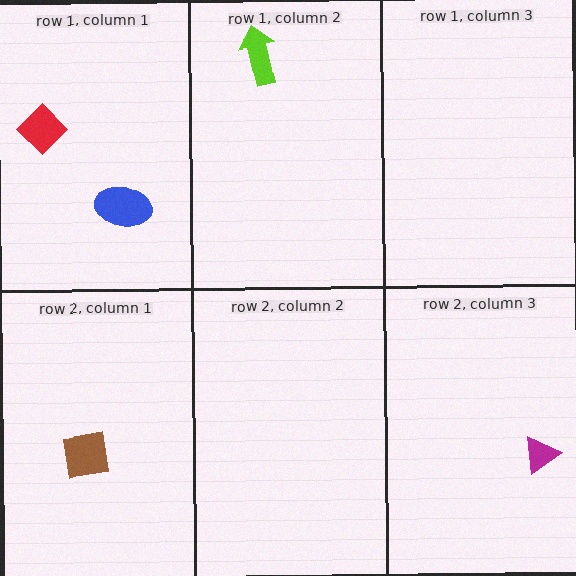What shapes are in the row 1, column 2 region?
The lime arrow.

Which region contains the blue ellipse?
The row 1, column 1 region.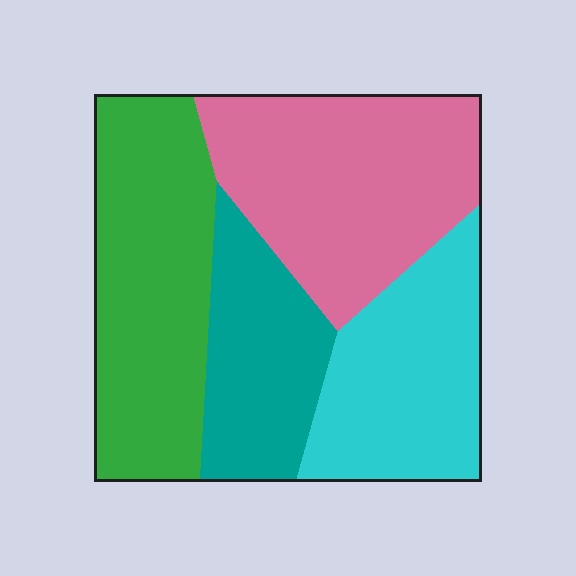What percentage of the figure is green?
Green covers about 30% of the figure.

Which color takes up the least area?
Teal, at roughly 20%.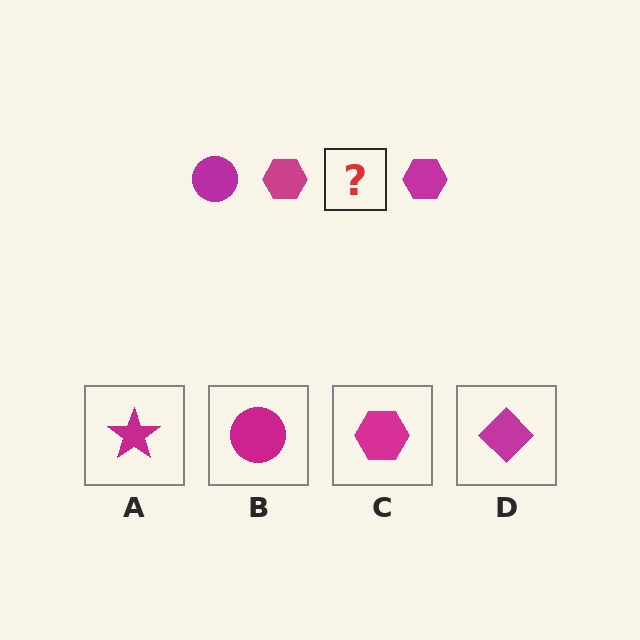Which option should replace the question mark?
Option B.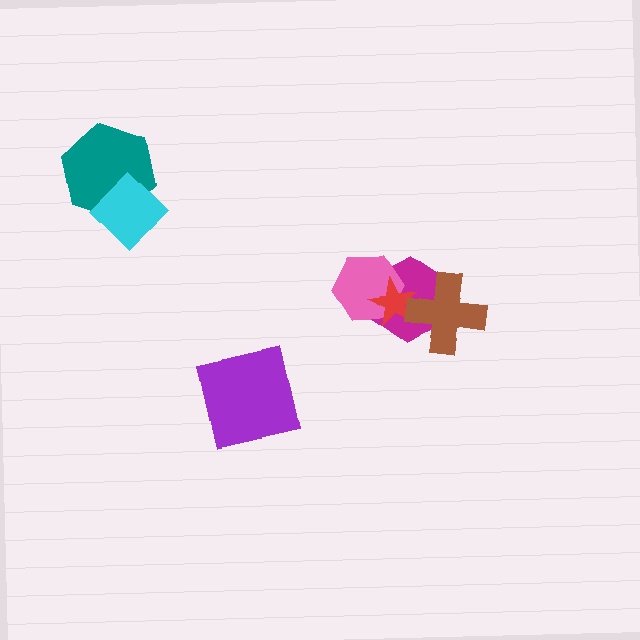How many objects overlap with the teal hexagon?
1 object overlaps with the teal hexagon.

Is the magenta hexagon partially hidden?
Yes, it is partially covered by another shape.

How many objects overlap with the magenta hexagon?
3 objects overlap with the magenta hexagon.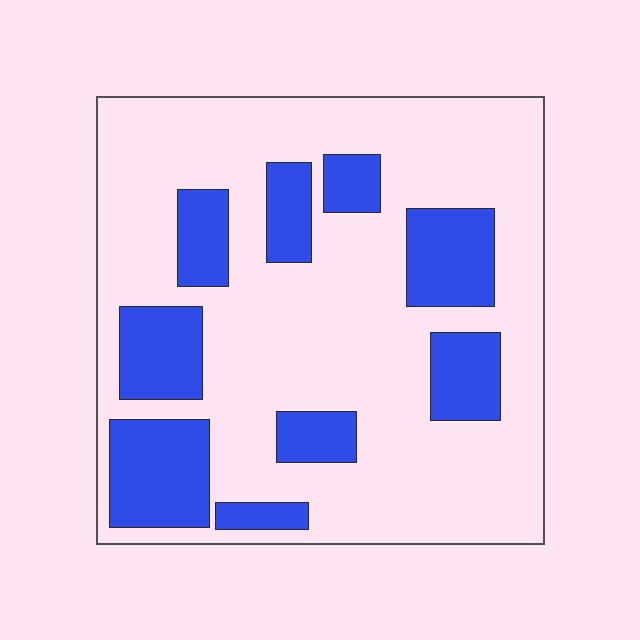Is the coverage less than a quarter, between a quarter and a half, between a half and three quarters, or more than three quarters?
Between a quarter and a half.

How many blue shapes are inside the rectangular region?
9.